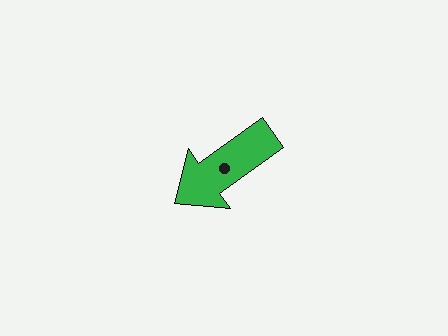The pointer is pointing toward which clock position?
Roughly 8 o'clock.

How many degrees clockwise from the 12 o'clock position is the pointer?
Approximately 234 degrees.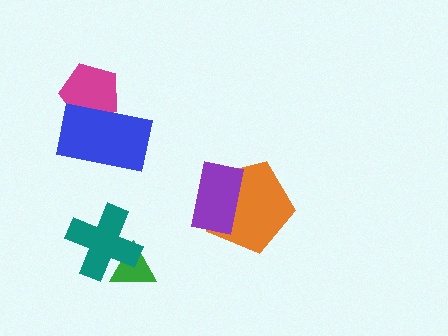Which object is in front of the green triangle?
The teal cross is in front of the green triangle.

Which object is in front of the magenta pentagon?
The blue rectangle is in front of the magenta pentagon.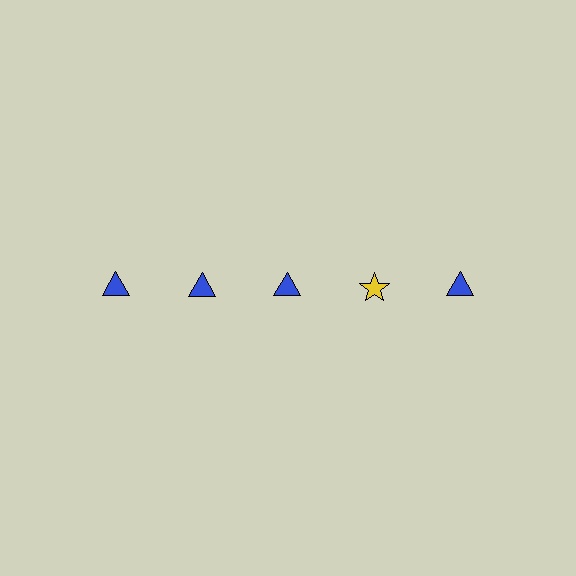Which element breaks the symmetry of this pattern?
The yellow star in the top row, second from right column breaks the symmetry. All other shapes are blue triangles.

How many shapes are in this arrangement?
There are 5 shapes arranged in a grid pattern.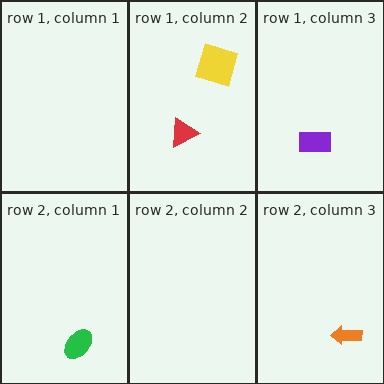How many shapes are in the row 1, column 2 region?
2.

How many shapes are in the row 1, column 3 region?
1.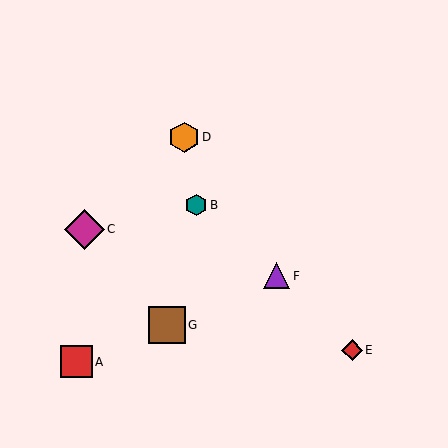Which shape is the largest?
The magenta diamond (labeled C) is the largest.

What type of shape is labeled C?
Shape C is a magenta diamond.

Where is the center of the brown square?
The center of the brown square is at (167, 325).